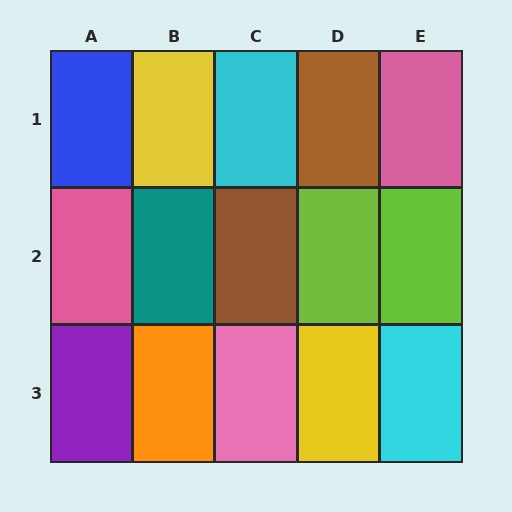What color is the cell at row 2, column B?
Teal.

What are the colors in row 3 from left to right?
Purple, orange, pink, yellow, cyan.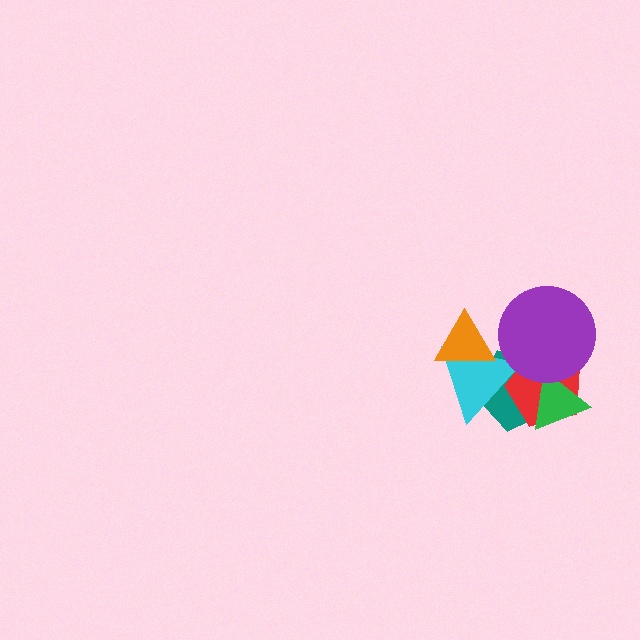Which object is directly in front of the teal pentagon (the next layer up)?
The cyan triangle is directly in front of the teal pentagon.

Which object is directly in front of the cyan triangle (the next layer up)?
The red pentagon is directly in front of the cyan triangle.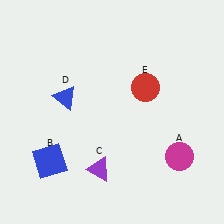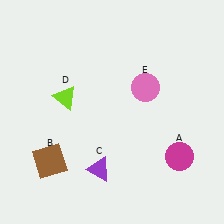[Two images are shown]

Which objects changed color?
B changed from blue to brown. D changed from blue to lime. E changed from red to pink.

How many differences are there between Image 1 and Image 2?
There are 3 differences between the two images.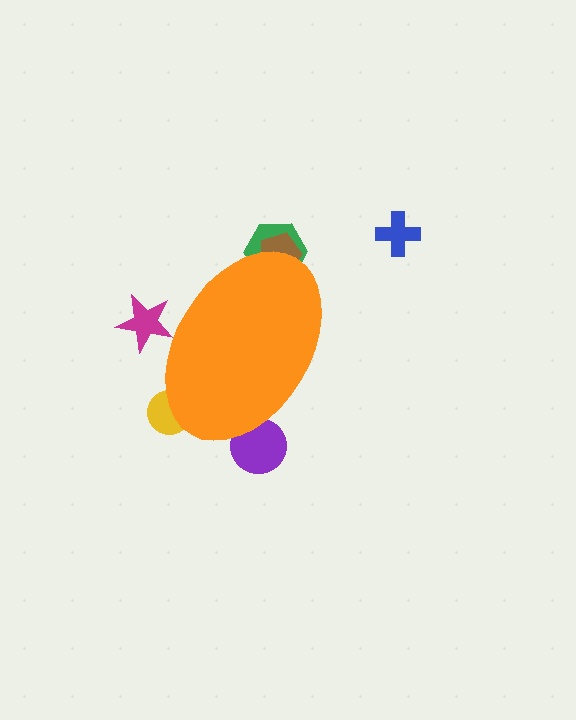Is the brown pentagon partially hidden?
Yes, the brown pentagon is partially hidden behind the orange ellipse.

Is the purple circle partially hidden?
Yes, the purple circle is partially hidden behind the orange ellipse.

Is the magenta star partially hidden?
Yes, the magenta star is partially hidden behind the orange ellipse.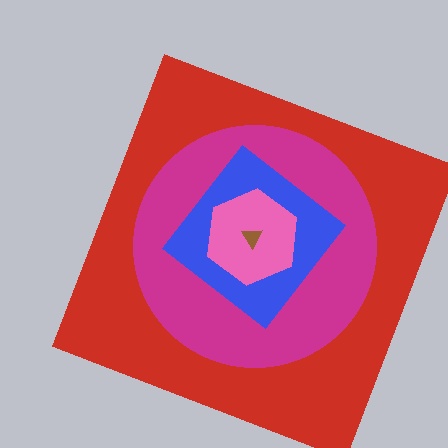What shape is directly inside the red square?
The magenta circle.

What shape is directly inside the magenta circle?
The blue diamond.